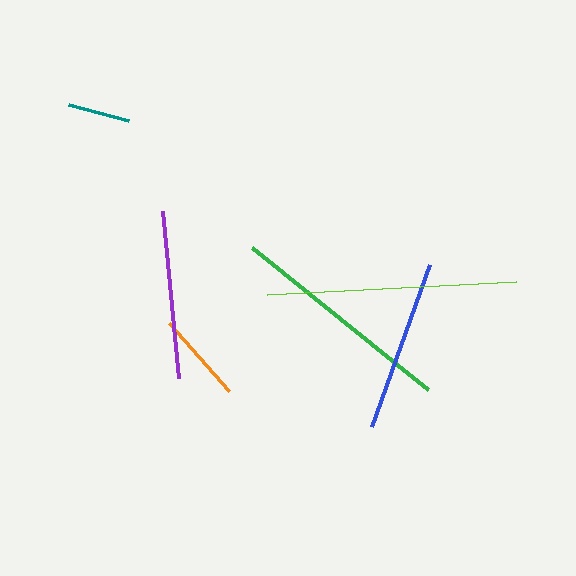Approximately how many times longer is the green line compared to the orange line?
The green line is approximately 2.5 times the length of the orange line.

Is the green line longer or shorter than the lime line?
The lime line is longer than the green line.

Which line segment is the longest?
The lime line is the longest at approximately 249 pixels.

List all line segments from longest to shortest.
From longest to shortest: lime, green, blue, purple, orange, teal.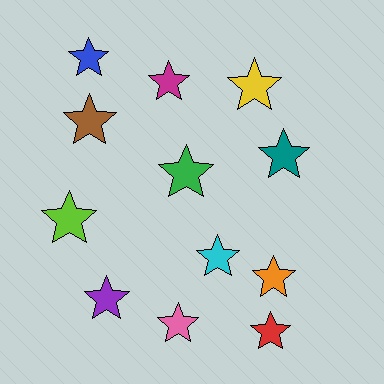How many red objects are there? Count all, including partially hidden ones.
There is 1 red object.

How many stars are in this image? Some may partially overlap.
There are 12 stars.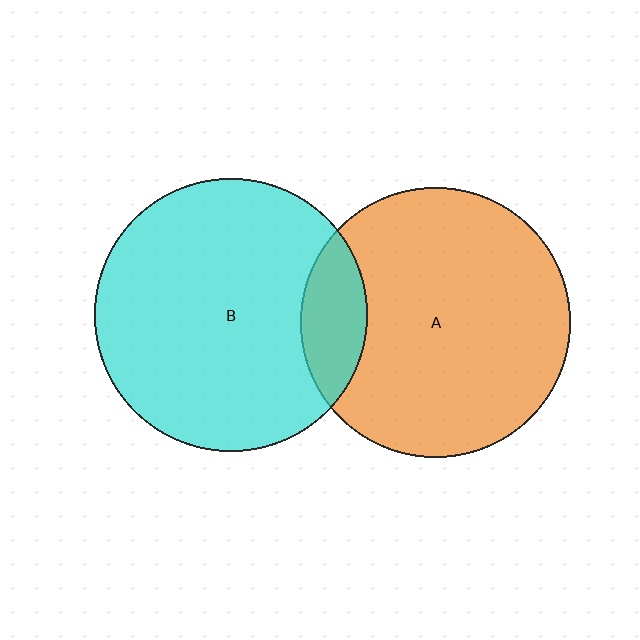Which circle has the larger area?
Circle B (cyan).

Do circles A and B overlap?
Yes.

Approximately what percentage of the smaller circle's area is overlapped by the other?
Approximately 15%.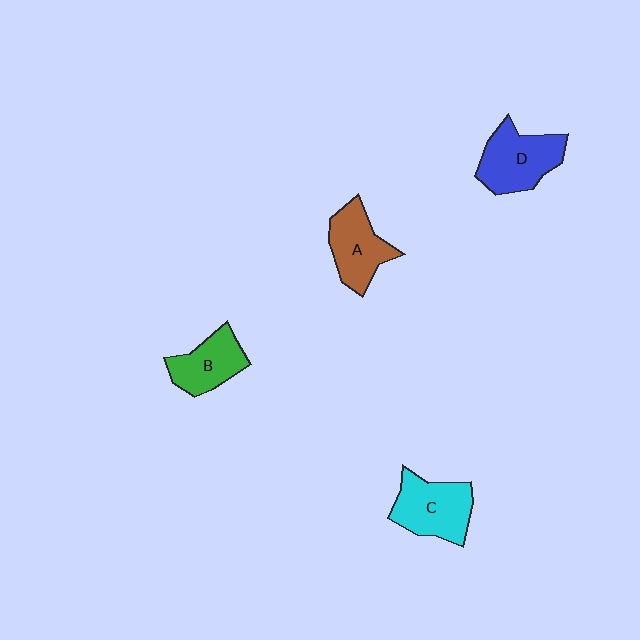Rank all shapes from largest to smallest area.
From largest to smallest: D (blue), C (cyan), A (brown), B (green).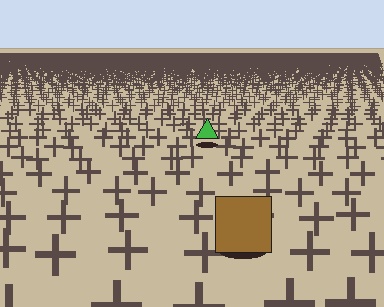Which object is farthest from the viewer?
The green triangle is farthest from the viewer. It appears smaller and the ground texture around it is denser.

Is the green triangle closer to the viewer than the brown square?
No. The brown square is closer — you can tell from the texture gradient: the ground texture is coarser near it.